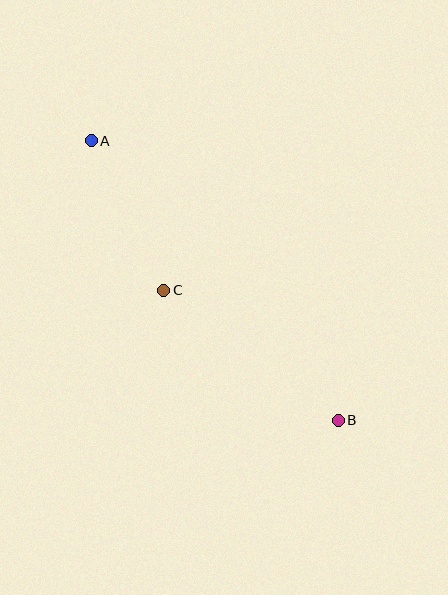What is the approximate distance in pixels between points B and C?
The distance between B and C is approximately 217 pixels.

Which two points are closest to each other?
Points A and C are closest to each other.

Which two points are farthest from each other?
Points A and B are farthest from each other.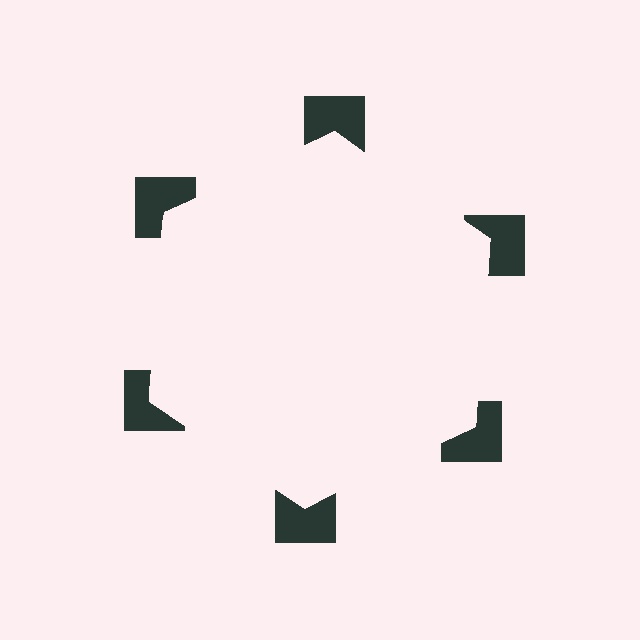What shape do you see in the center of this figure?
An illusory hexagon — its edges are inferred from the aligned wedge cuts in the notched squares, not physically drawn.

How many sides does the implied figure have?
6 sides.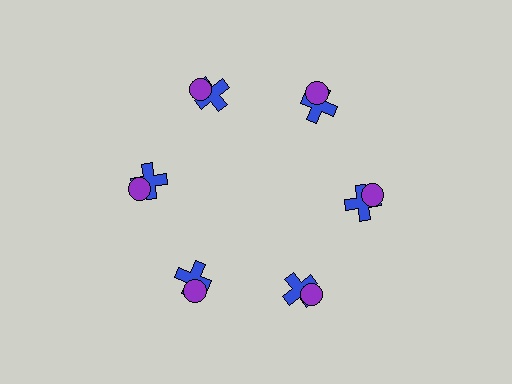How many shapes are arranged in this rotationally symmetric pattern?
There are 12 shapes, arranged in 6 groups of 2.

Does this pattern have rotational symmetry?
Yes, this pattern has 6-fold rotational symmetry. It looks the same after rotating 60 degrees around the center.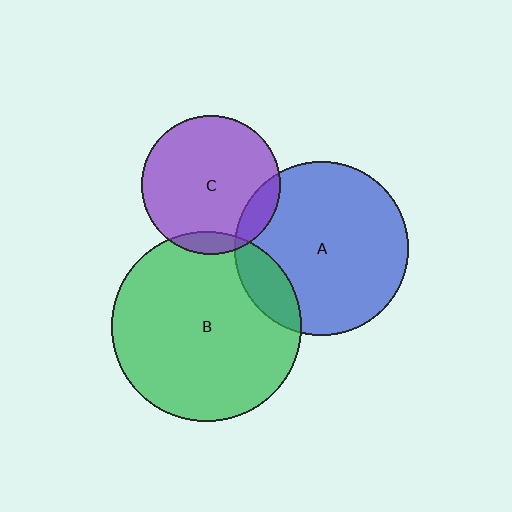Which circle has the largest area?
Circle B (green).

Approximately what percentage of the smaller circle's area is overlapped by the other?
Approximately 10%.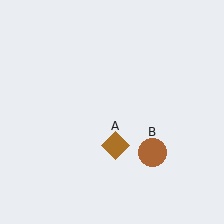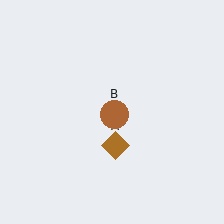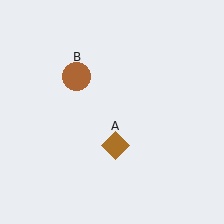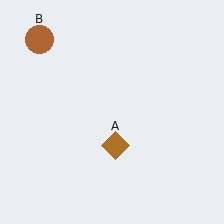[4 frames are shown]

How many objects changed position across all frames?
1 object changed position: brown circle (object B).